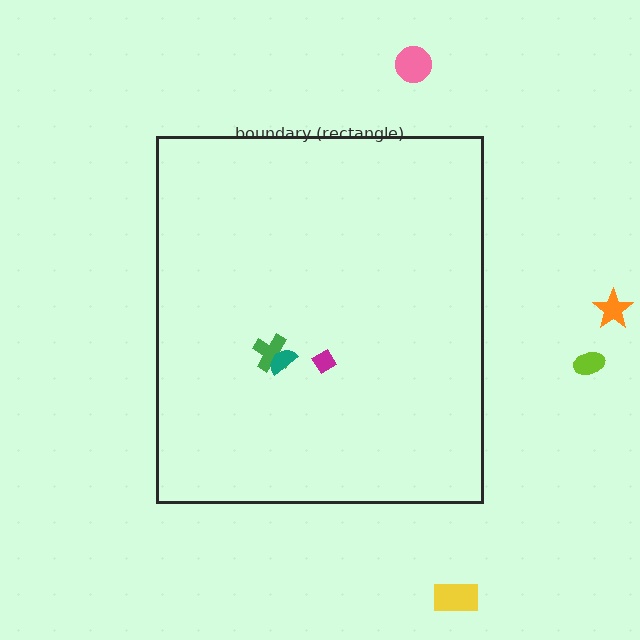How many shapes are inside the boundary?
3 inside, 4 outside.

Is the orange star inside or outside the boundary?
Outside.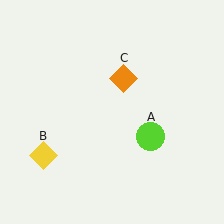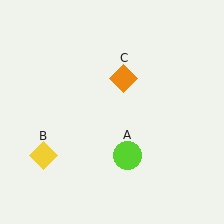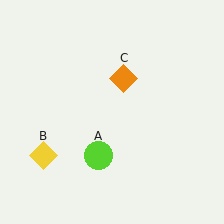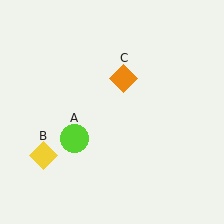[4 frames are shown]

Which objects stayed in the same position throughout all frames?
Yellow diamond (object B) and orange diamond (object C) remained stationary.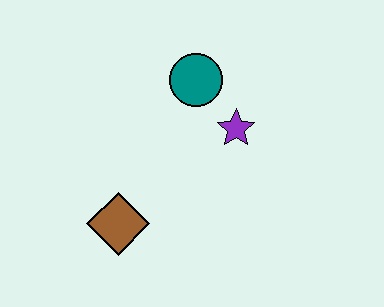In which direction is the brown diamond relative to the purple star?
The brown diamond is to the left of the purple star.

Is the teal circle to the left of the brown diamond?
No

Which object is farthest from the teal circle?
The brown diamond is farthest from the teal circle.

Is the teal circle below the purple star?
No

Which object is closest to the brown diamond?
The purple star is closest to the brown diamond.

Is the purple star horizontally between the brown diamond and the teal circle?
No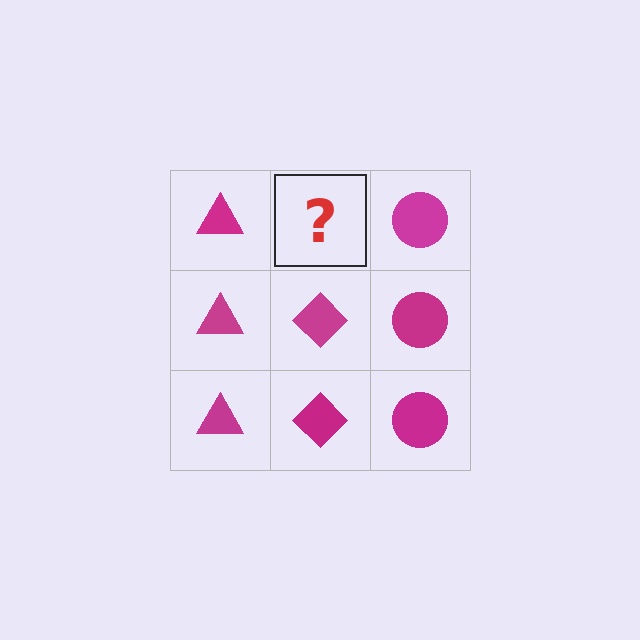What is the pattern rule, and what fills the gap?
The rule is that each column has a consistent shape. The gap should be filled with a magenta diamond.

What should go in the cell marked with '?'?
The missing cell should contain a magenta diamond.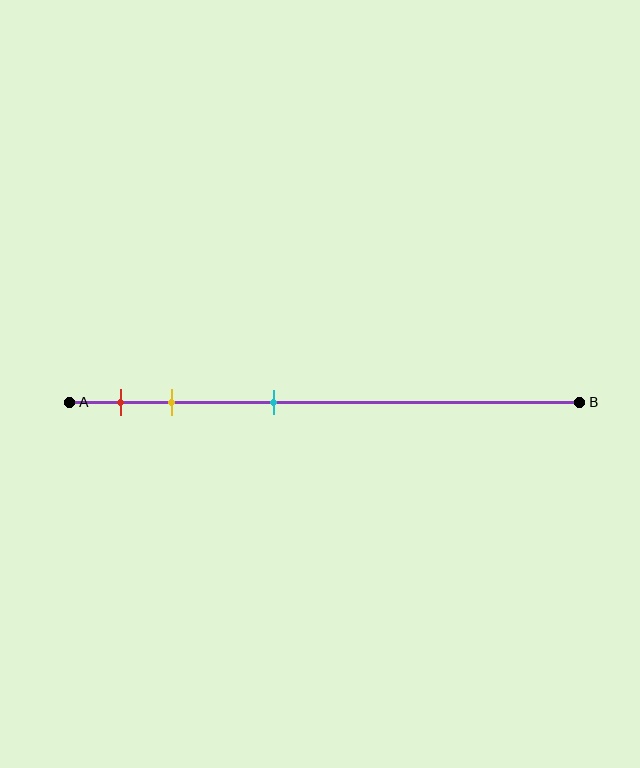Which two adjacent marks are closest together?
The red and yellow marks are the closest adjacent pair.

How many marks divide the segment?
There are 3 marks dividing the segment.